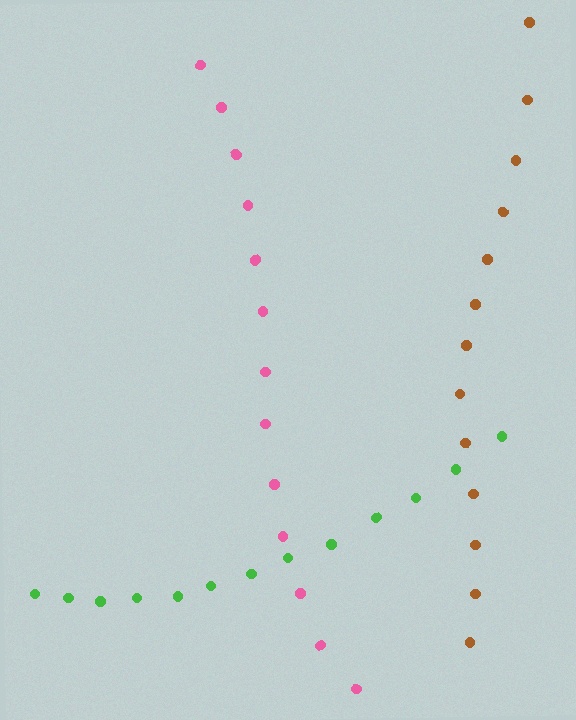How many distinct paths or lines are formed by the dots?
There are 3 distinct paths.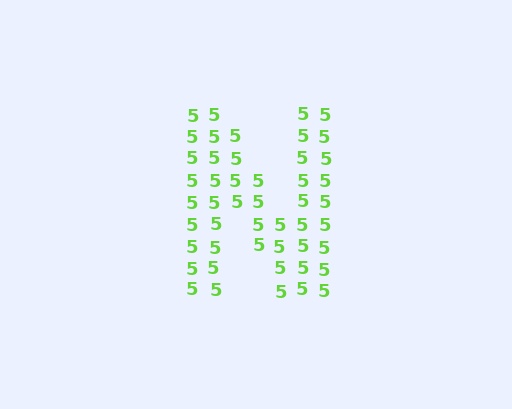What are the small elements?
The small elements are digit 5's.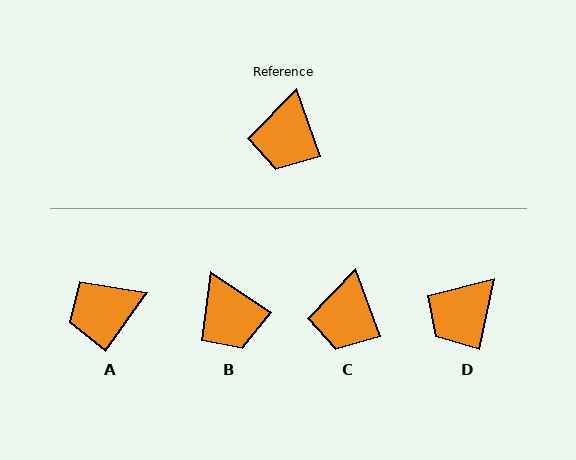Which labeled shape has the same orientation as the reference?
C.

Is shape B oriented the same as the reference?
No, it is off by about 36 degrees.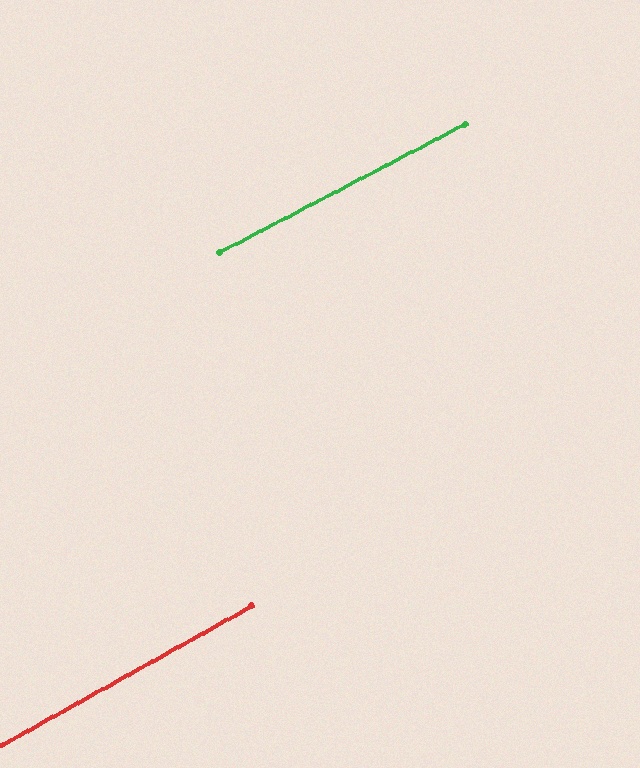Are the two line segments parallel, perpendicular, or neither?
Parallel — their directions differ by only 1.3°.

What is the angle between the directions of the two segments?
Approximately 1 degree.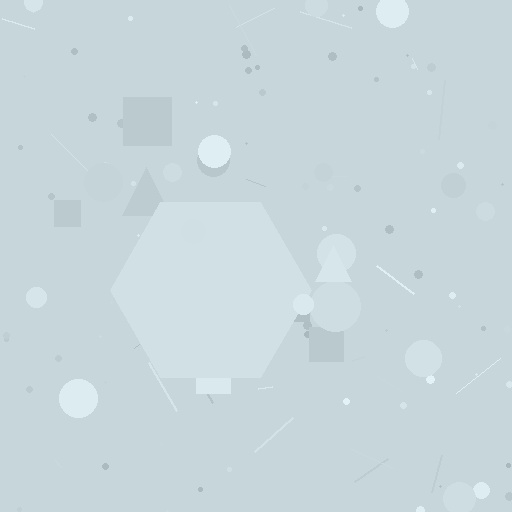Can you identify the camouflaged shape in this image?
The camouflaged shape is a hexagon.